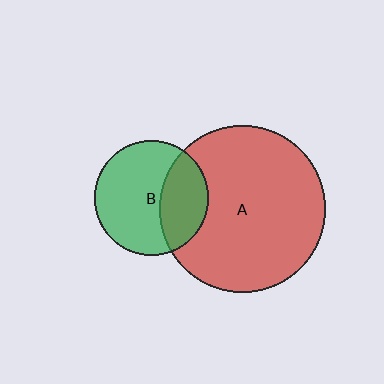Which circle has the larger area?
Circle A (red).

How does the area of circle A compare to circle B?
Approximately 2.1 times.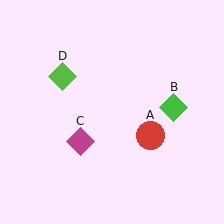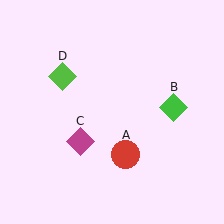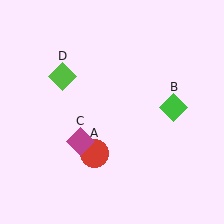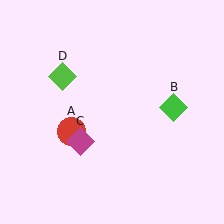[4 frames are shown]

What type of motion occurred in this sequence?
The red circle (object A) rotated clockwise around the center of the scene.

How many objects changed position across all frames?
1 object changed position: red circle (object A).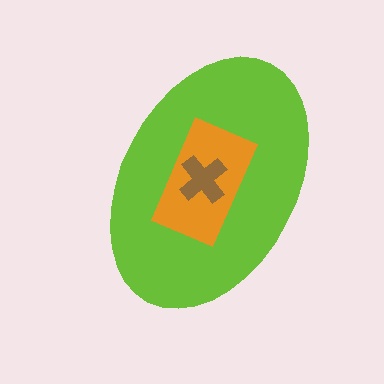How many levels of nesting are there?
3.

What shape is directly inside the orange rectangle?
The brown cross.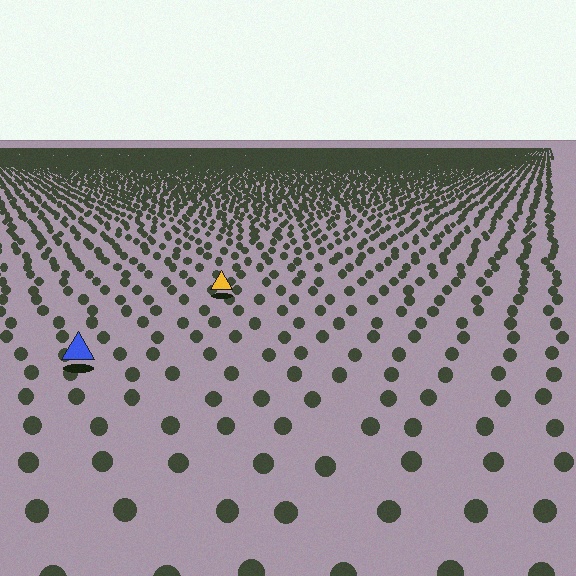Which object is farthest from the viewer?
The yellow triangle is farthest from the viewer. It appears smaller and the ground texture around it is denser.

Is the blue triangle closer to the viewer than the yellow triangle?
Yes. The blue triangle is closer — you can tell from the texture gradient: the ground texture is coarser near it.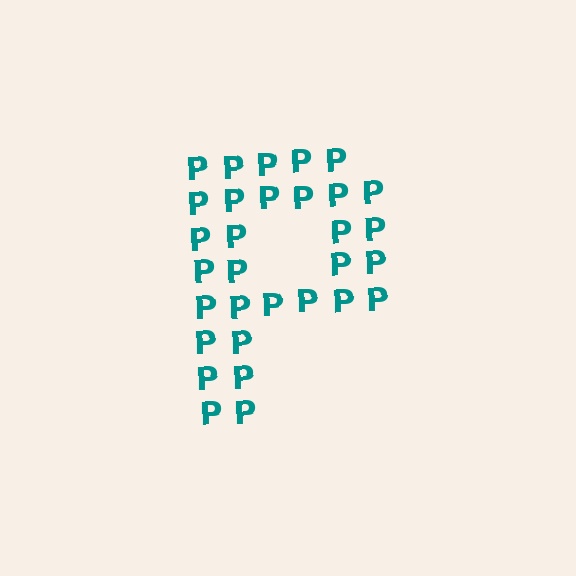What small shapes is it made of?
It is made of small letter P's.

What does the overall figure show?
The overall figure shows the letter P.